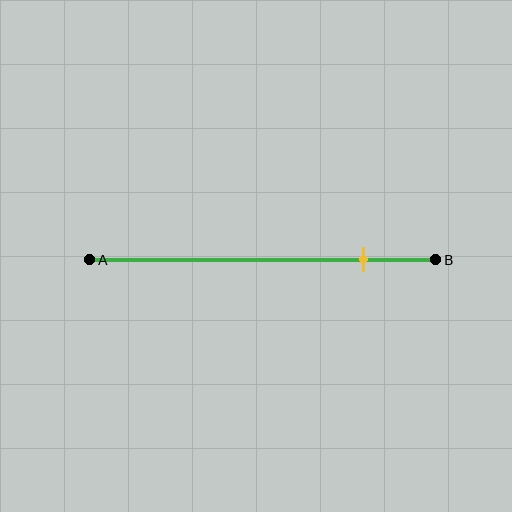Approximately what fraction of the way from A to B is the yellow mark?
The yellow mark is approximately 80% of the way from A to B.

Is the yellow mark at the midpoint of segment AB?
No, the mark is at about 80% from A, not at the 50% midpoint.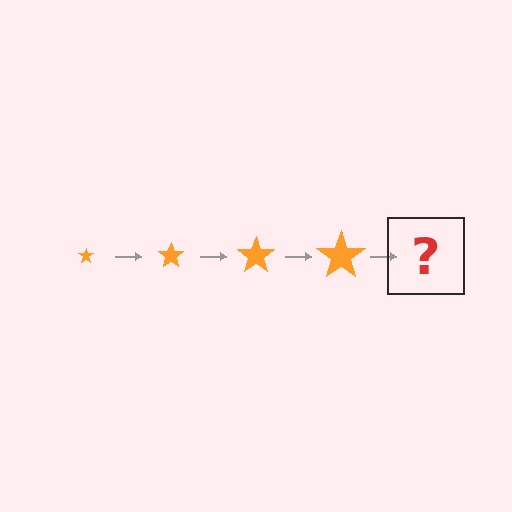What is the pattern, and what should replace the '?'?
The pattern is that the star gets progressively larger each step. The '?' should be an orange star, larger than the previous one.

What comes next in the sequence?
The next element should be an orange star, larger than the previous one.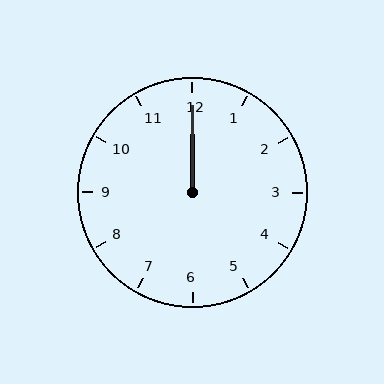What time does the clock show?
12:00.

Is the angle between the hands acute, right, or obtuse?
It is acute.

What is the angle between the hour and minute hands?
Approximately 0 degrees.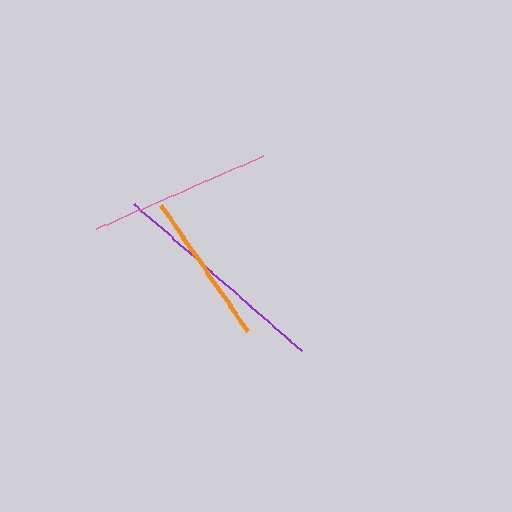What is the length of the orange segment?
The orange segment is approximately 152 pixels long.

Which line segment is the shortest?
The orange line is the shortest at approximately 152 pixels.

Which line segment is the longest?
The purple line is the longest at approximately 223 pixels.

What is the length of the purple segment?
The purple segment is approximately 223 pixels long.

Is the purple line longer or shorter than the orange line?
The purple line is longer than the orange line.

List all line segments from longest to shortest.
From longest to shortest: purple, pink, orange.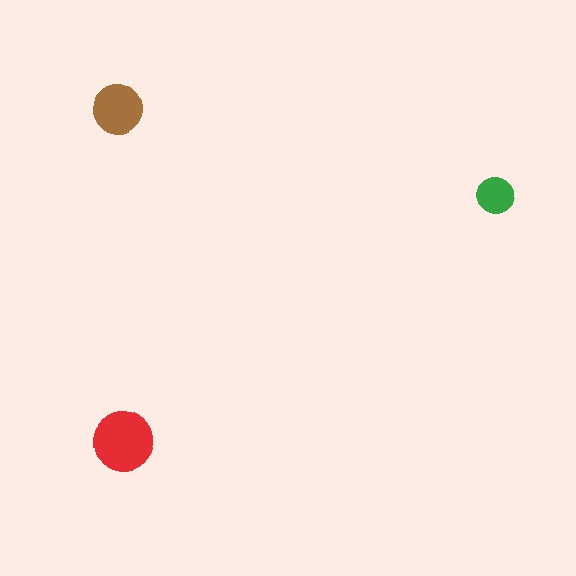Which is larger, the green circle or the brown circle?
The brown one.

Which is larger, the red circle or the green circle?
The red one.